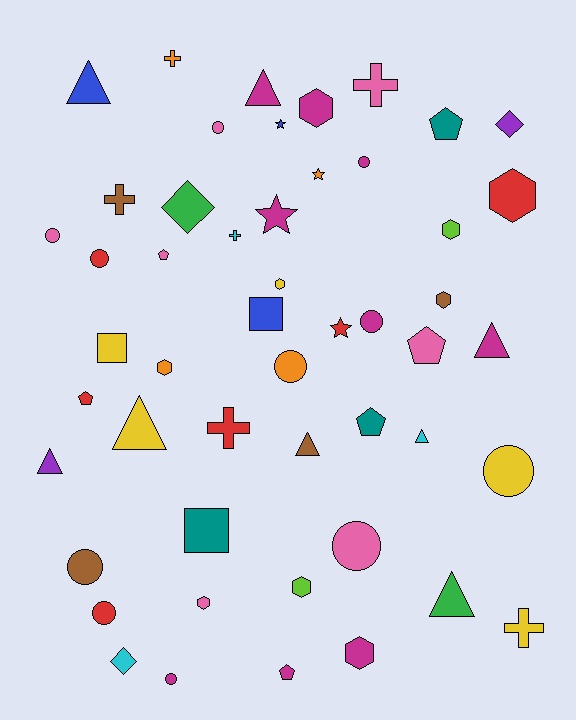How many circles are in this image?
There are 11 circles.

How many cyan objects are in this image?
There are 3 cyan objects.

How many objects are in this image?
There are 50 objects.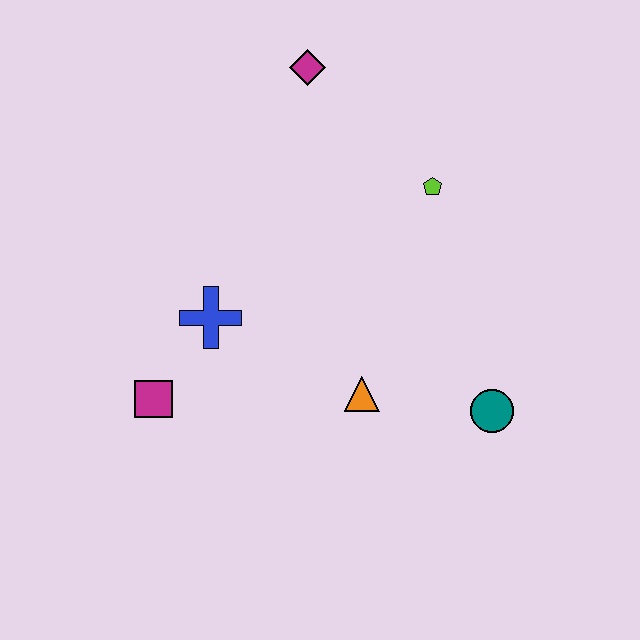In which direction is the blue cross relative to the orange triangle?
The blue cross is to the left of the orange triangle.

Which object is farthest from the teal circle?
The magenta diamond is farthest from the teal circle.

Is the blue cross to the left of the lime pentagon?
Yes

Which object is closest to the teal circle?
The orange triangle is closest to the teal circle.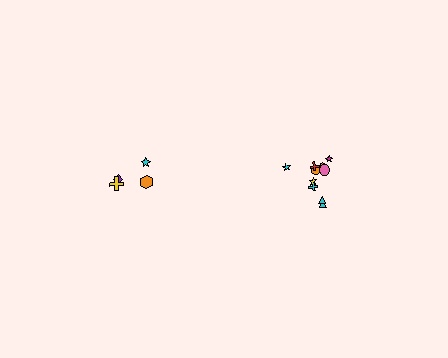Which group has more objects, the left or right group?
The right group.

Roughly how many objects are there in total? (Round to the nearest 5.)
Roughly 15 objects in total.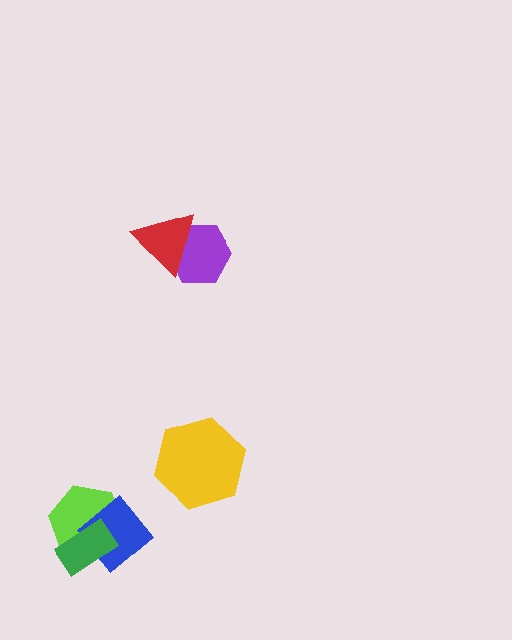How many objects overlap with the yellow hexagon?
0 objects overlap with the yellow hexagon.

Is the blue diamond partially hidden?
Yes, it is partially covered by another shape.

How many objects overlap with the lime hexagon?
2 objects overlap with the lime hexagon.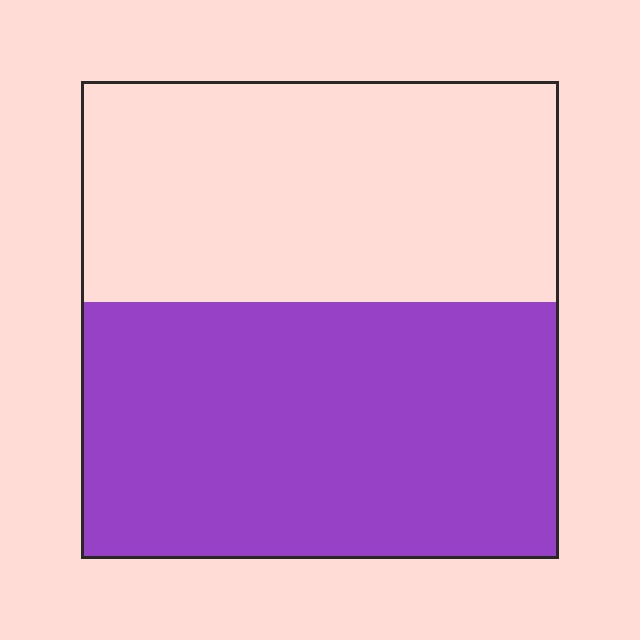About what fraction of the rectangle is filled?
About one half (1/2).